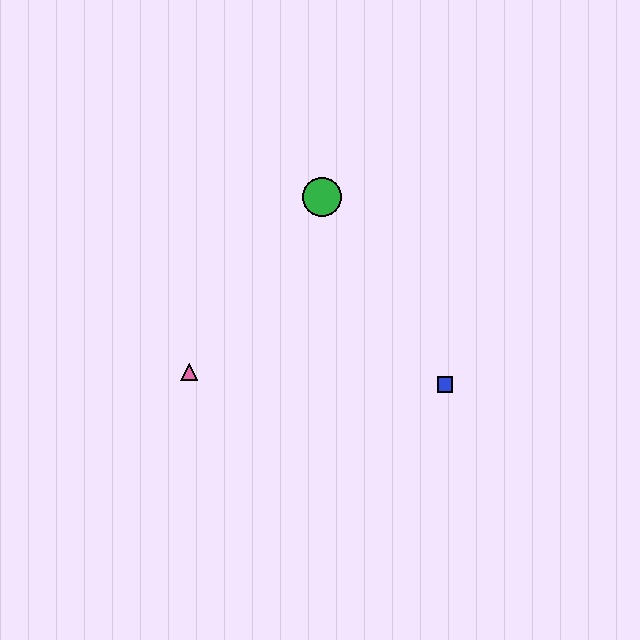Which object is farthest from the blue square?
The pink triangle is farthest from the blue square.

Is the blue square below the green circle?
Yes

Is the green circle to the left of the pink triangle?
No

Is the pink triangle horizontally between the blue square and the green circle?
No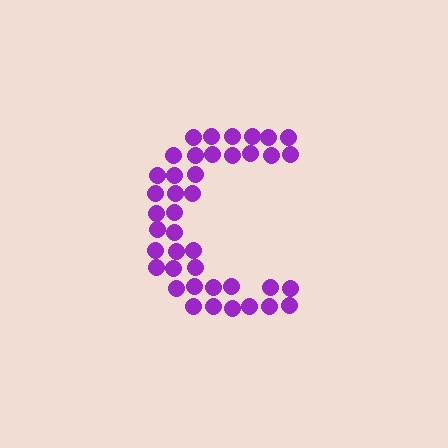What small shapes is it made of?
It is made of small circles.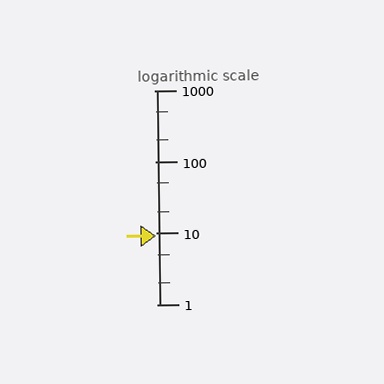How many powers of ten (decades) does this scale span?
The scale spans 3 decades, from 1 to 1000.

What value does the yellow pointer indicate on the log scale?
The pointer indicates approximately 9.1.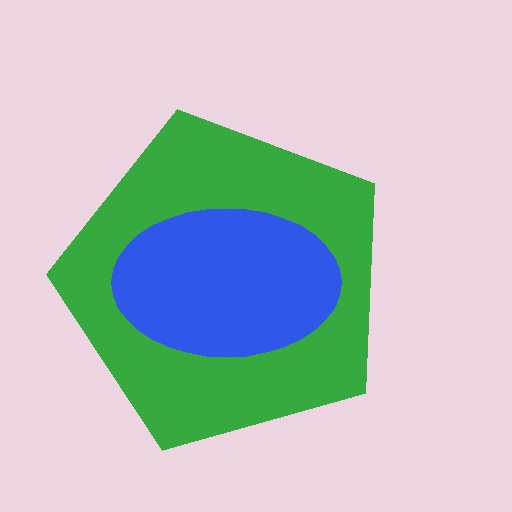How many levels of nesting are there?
2.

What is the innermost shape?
The blue ellipse.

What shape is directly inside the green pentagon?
The blue ellipse.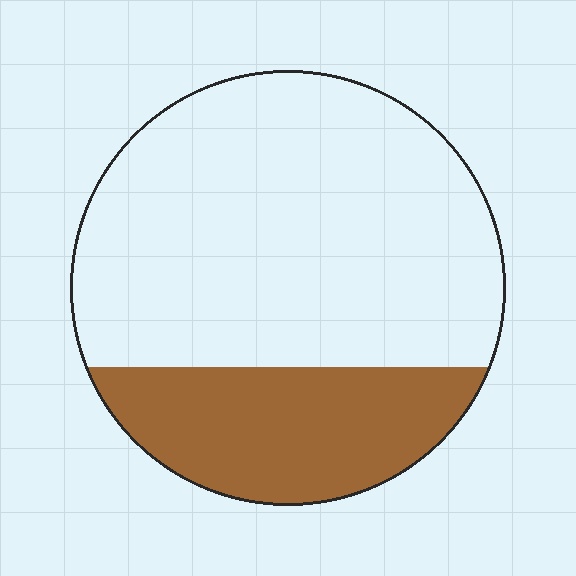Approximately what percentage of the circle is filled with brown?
Approximately 25%.